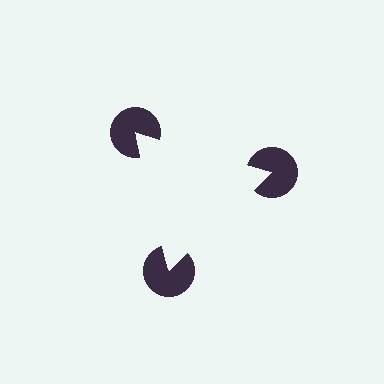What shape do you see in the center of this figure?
An illusory triangle — its edges are inferred from the aligned wedge cuts in the pac-man discs, not physically drawn.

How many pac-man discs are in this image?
There are 3 — one at each vertex of the illusory triangle.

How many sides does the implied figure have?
3 sides.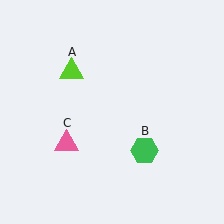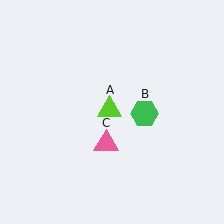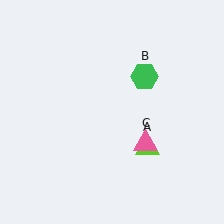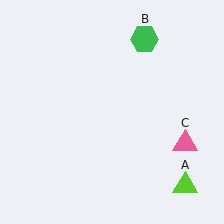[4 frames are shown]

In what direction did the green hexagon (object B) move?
The green hexagon (object B) moved up.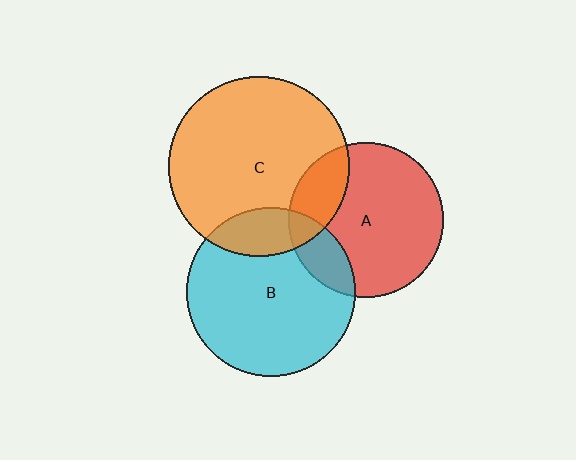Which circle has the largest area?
Circle C (orange).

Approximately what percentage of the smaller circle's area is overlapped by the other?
Approximately 20%.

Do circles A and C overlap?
Yes.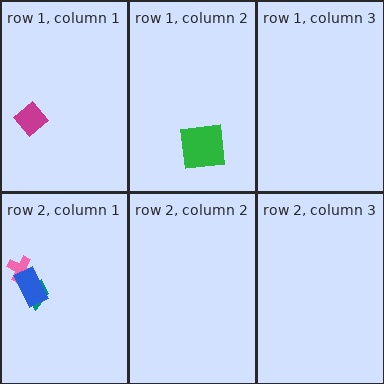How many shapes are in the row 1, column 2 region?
1.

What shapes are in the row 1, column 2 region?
The green square.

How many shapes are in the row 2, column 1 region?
3.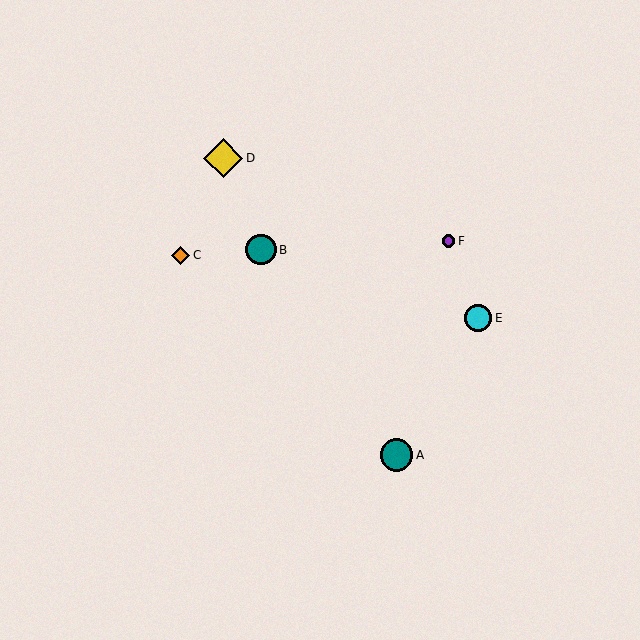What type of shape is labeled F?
Shape F is a purple circle.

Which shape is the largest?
The yellow diamond (labeled D) is the largest.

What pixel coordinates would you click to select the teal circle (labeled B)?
Click at (261, 250) to select the teal circle B.